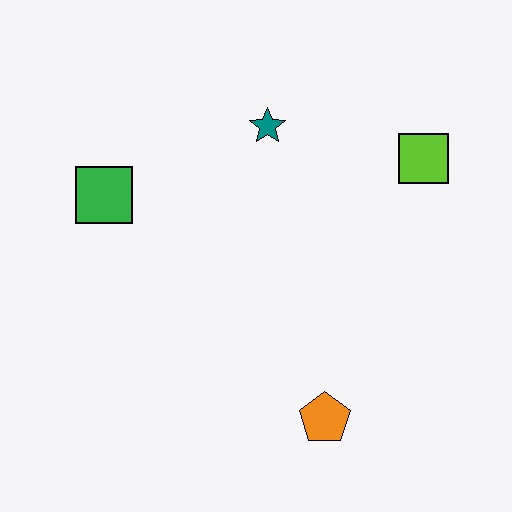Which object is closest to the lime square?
The teal star is closest to the lime square.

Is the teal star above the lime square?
Yes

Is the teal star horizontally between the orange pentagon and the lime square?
No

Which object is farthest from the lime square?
The green square is farthest from the lime square.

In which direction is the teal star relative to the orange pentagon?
The teal star is above the orange pentagon.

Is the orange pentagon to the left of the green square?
No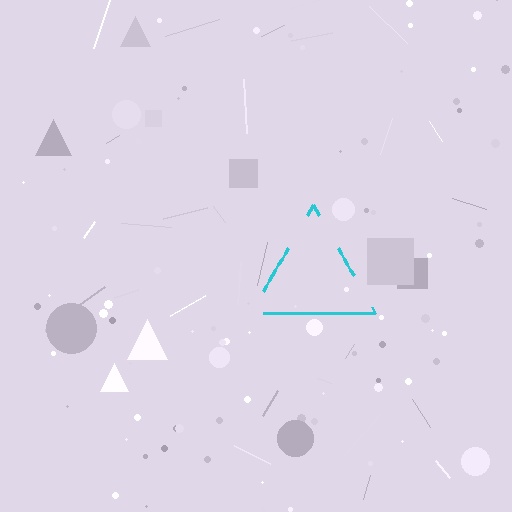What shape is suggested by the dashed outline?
The dashed outline suggests a triangle.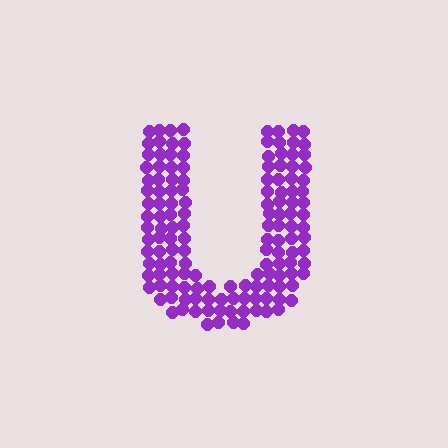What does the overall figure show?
The overall figure shows the letter U.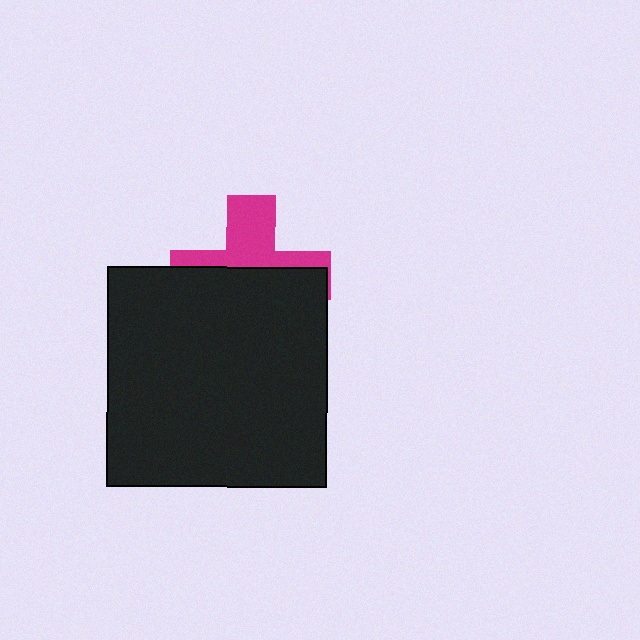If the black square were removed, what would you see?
You would see the complete magenta cross.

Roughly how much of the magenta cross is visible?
A small part of it is visible (roughly 41%).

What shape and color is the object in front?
The object in front is a black square.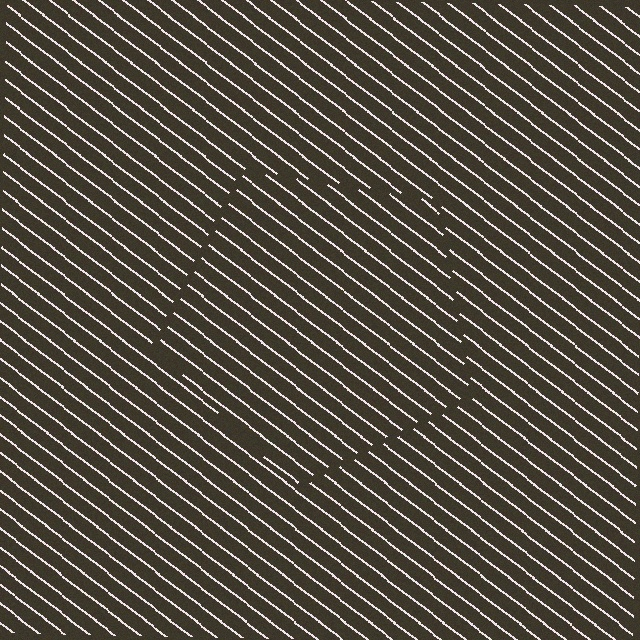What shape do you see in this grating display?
An illusory pentagon. The interior of the shape contains the same grating, shifted by half a period — the contour is defined by the phase discontinuity where line-ends from the inner and outer gratings abut.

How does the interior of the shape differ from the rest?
The interior of the shape contains the same grating, shifted by half a period — the contour is defined by the phase discontinuity where line-ends from the inner and outer gratings abut.